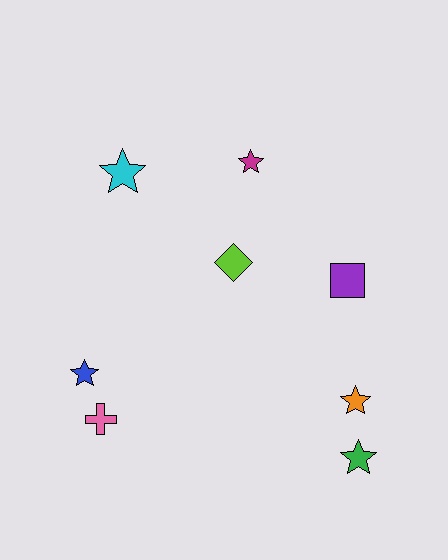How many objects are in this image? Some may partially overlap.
There are 8 objects.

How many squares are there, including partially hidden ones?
There is 1 square.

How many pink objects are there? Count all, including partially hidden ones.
There is 1 pink object.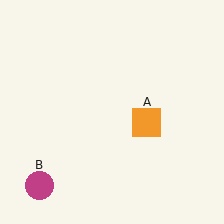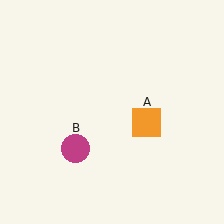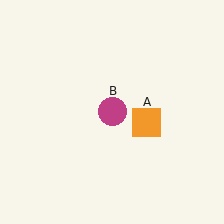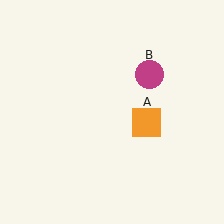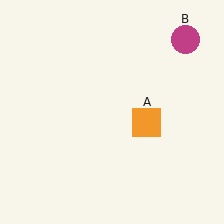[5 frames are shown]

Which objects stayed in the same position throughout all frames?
Orange square (object A) remained stationary.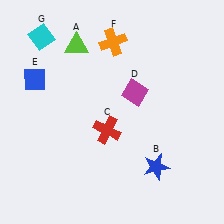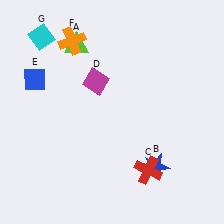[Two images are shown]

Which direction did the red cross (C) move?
The red cross (C) moved right.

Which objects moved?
The objects that moved are: the red cross (C), the magenta diamond (D), the orange cross (F).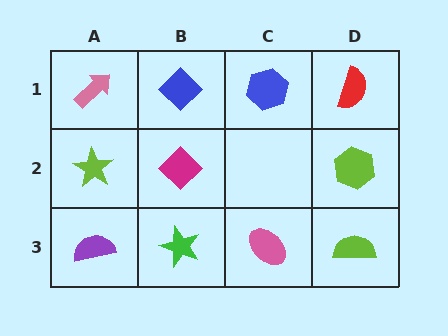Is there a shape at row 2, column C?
No, that cell is empty.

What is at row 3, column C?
A pink ellipse.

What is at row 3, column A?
A purple semicircle.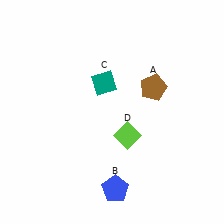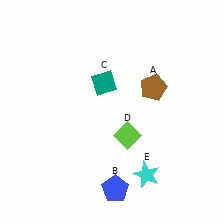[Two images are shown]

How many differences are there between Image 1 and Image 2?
There is 1 difference between the two images.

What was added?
A cyan star (E) was added in Image 2.